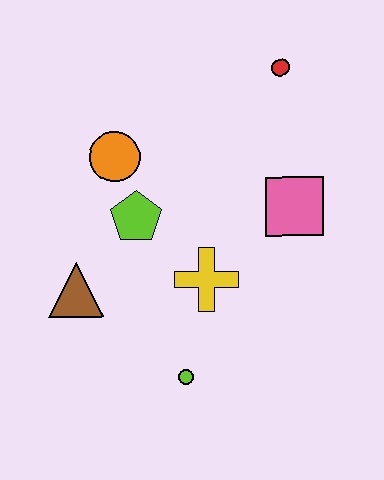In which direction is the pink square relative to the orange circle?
The pink square is to the right of the orange circle.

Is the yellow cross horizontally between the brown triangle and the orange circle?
No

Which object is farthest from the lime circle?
The red circle is farthest from the lime circle.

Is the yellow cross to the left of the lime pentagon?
No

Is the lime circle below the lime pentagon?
Yes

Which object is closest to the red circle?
The pink square is closest to the red circle.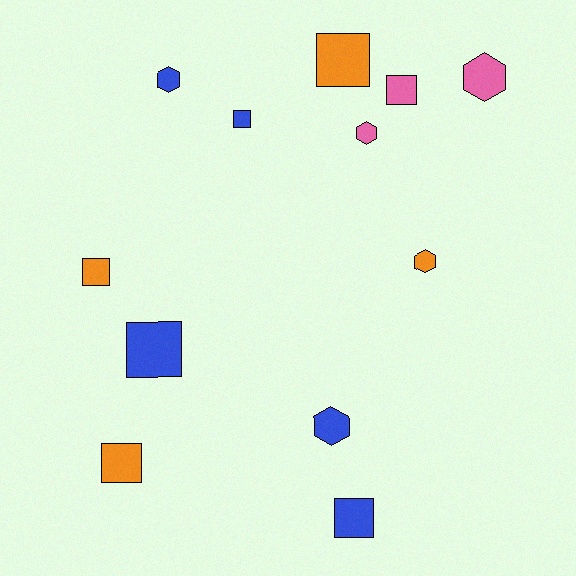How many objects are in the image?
There are 12 objects.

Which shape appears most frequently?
Square, with 7 objects.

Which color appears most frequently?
Blue, with 5 objects.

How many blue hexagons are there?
There are 2 blue hexagons.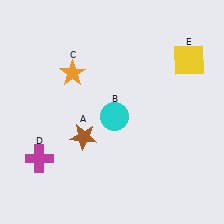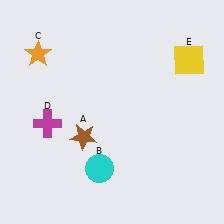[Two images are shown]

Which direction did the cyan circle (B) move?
The cyan circle (B) moved down.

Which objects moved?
The objects that moved are: the cyan circle (B), the orange star (C), the magenta cross (D).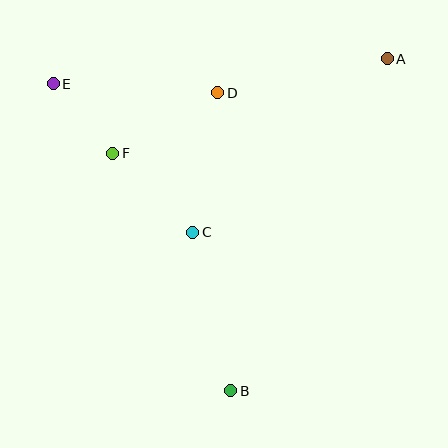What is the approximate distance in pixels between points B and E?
The distance between B and E is approximately 355 pixels.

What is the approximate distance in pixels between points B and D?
The distance between B and D is approximately 298 pixels.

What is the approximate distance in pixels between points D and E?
The distance between D and E is approximately 164 pixels.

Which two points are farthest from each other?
Points A and B are farthest from each other.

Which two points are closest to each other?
Points E and F are closest to each other.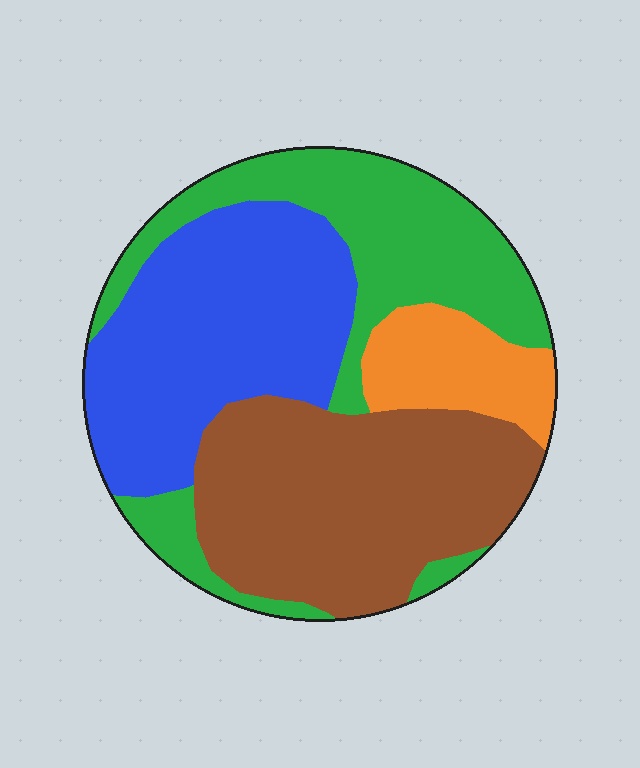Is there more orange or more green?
Green.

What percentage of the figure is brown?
Brown covers roughly 30% of the figure.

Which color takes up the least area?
Orange, at roughly 10%.